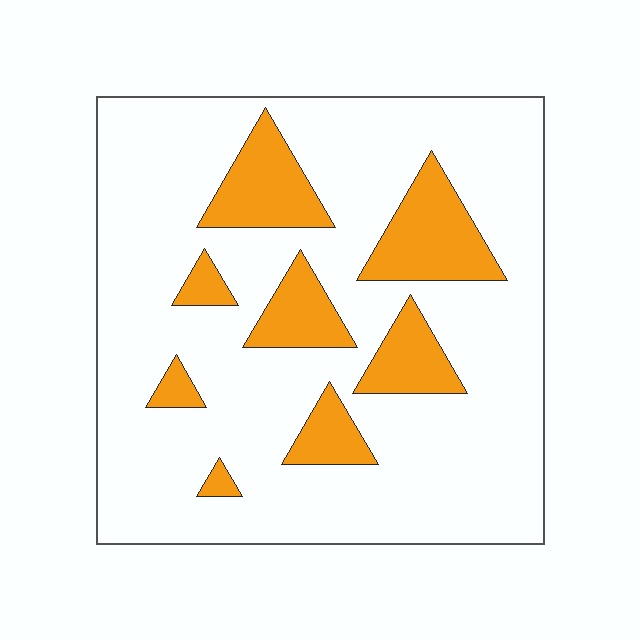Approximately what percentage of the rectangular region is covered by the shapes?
Approximately 20%.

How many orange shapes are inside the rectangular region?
8.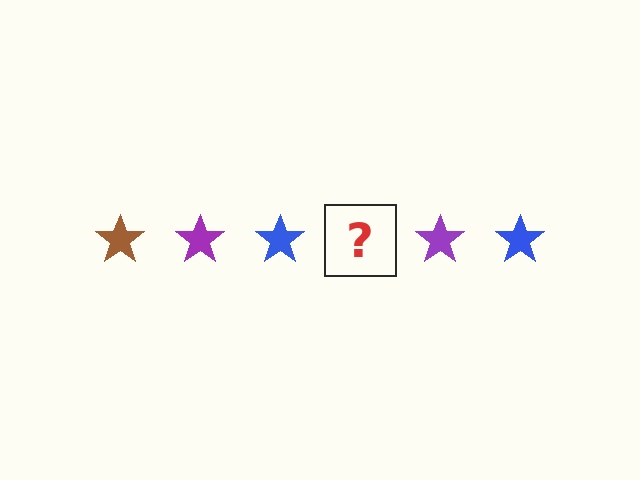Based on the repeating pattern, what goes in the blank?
The blank should be a brown star.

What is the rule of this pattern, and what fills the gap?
The rule is that the pattern cycles through brown, purple, blue stars. The gap should be filled with a brown star.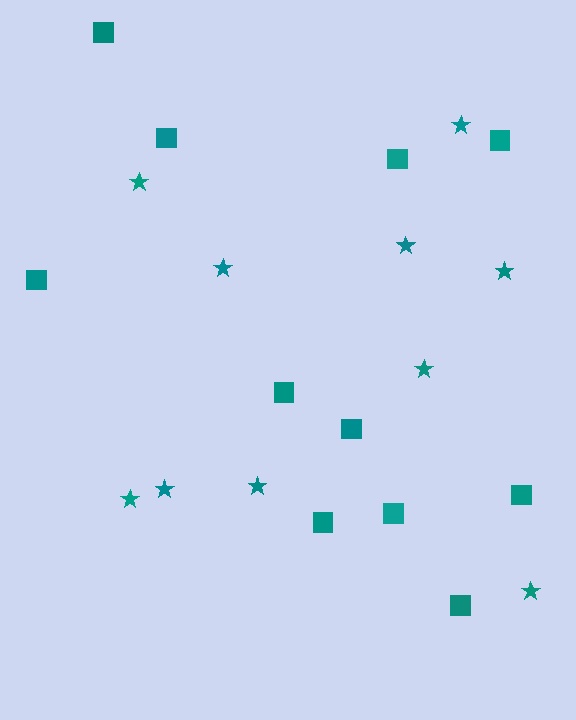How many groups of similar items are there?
There are 2 groups: one group of stars (10) and one group of squares (11).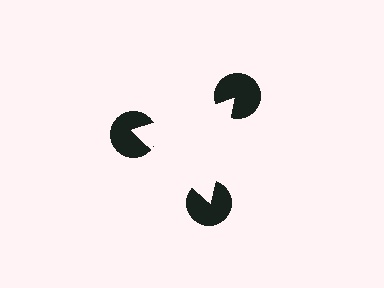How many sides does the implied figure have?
3 sides.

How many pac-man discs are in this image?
There are 3 — one at each vertex of the illusory triangle.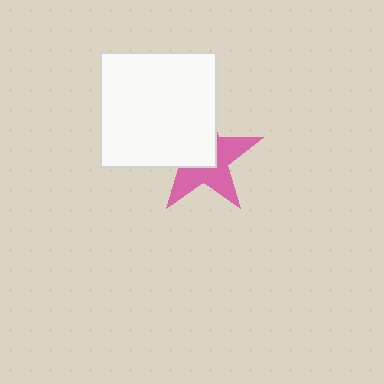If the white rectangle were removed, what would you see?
You would see the complete pink star.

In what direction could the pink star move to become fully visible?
The pink star could move toward the lower-right. That would shift it out from behind the white rectangle entirely.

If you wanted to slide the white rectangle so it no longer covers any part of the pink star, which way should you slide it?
Slide it toward the upper-left — that is the most direct way to separate the two shapes.